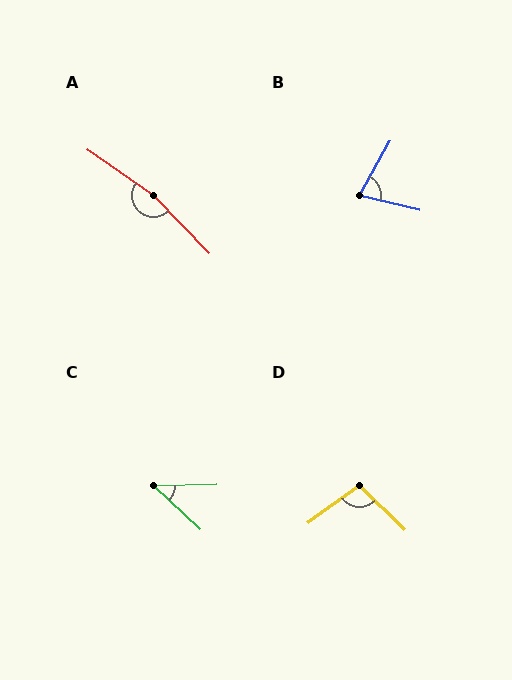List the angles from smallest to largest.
C (44°), B (75°), D (100°), A (169°).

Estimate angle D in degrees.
Approximately 100 degrees.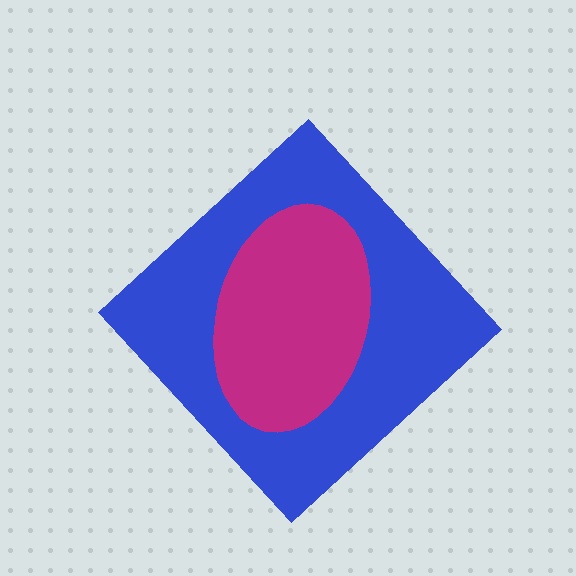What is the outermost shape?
The blue diamond.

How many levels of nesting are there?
2.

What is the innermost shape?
The magenta ellipse.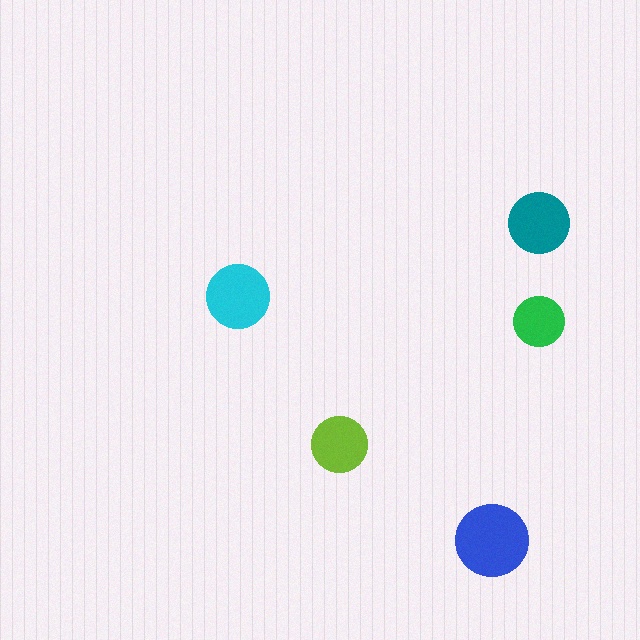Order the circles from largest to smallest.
the blue one, the cyan one, the teal one, the lime one, the green one.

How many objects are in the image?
There are 5 objects in the image.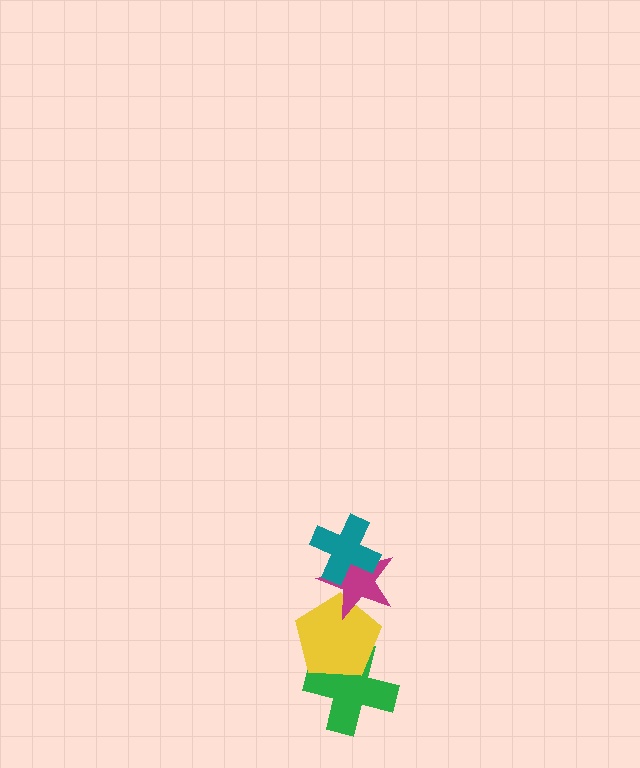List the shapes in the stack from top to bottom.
From top to bottom: the teal cross, the magenta star, the yellow pentagon, the green cross.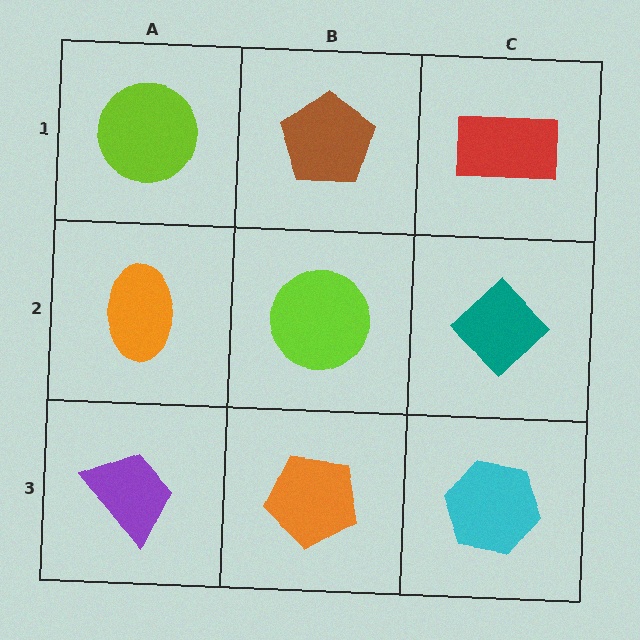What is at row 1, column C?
A red rectangle.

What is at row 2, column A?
An orange ellipse.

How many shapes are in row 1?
3 shapes.